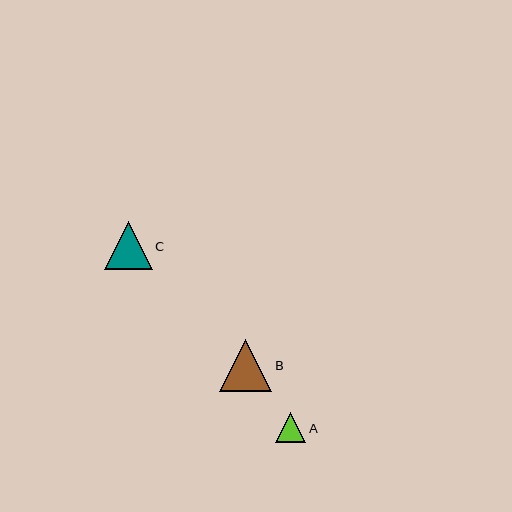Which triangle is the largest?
Triangle B is the largest with a size of approximately 52 pixels.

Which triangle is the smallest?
Triangle A is the smallest with a size of approximately 30 pixels.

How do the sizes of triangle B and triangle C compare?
Triangle B and triangle C are approximately the same size.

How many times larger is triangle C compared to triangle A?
Triangle C is approximately 1.6 times the size of triangle A.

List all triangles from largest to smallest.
From largest to smallest: B, C, A.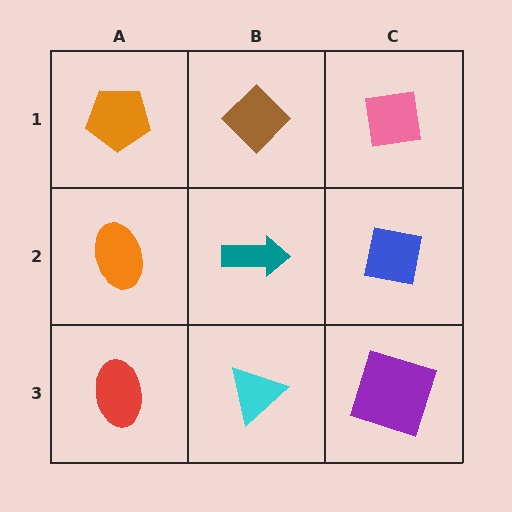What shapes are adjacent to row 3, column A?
An orange ellipse (row 2, column A), a cyan triangle (row 3, column B).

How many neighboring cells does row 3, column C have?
2.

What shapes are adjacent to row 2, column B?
A brown diamond (row 1, column B), a cyan triangle (row 3, column B), an orange ellipse (row 2, column A), a blue square (row 2, column C).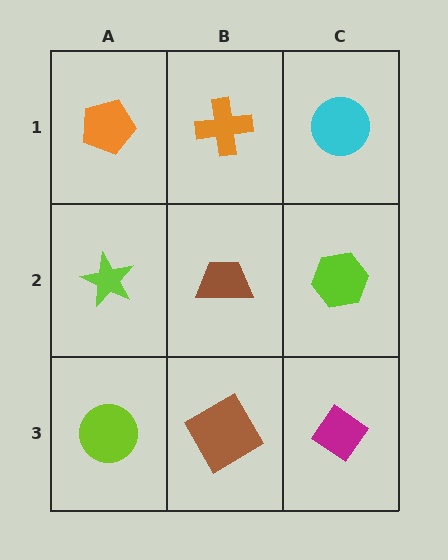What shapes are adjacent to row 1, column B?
A brown trapezoid (row 2, column B), an orange pentagon (row 1, column A), a cyan circle (row 1, column C).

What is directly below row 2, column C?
A magenta diamond.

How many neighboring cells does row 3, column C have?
2.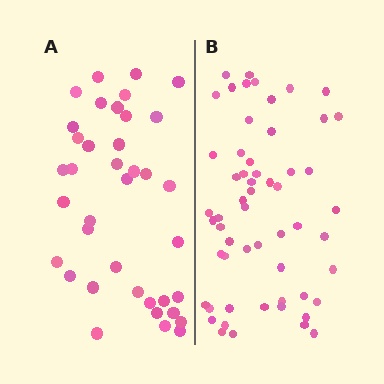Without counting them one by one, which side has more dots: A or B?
Region B (the right region) has more dots.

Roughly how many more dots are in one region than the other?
Region B has approximately 20 more dots than region A.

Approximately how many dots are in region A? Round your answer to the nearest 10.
About 40 dots. (The exact count is 38, which rounds to 40.)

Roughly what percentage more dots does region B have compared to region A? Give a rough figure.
About 50% more.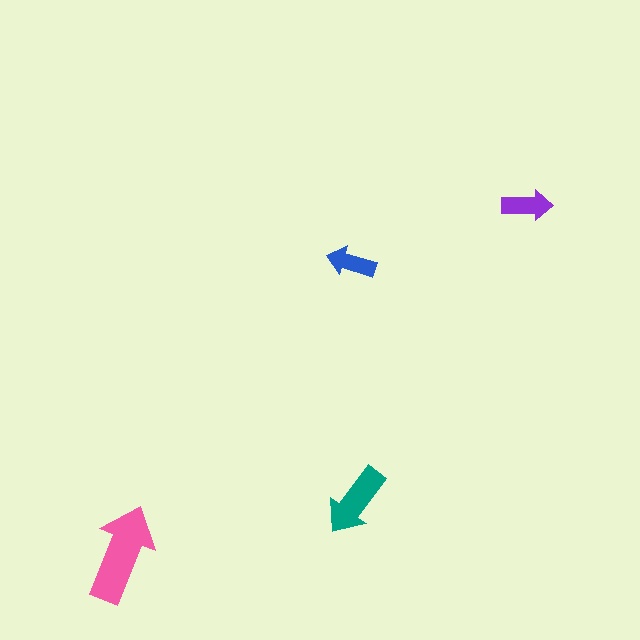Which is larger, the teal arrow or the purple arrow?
The teal one.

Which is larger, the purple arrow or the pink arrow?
The pink one.